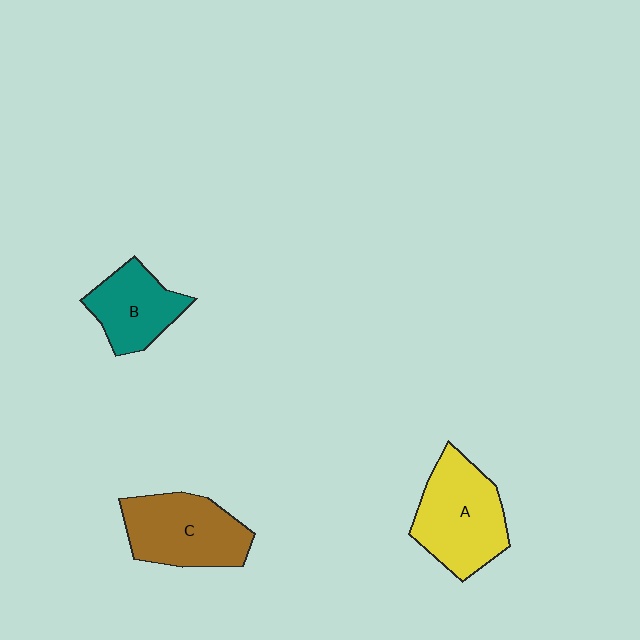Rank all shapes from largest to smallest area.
From largest to smallest: A (yellow), C (brown), B (teal).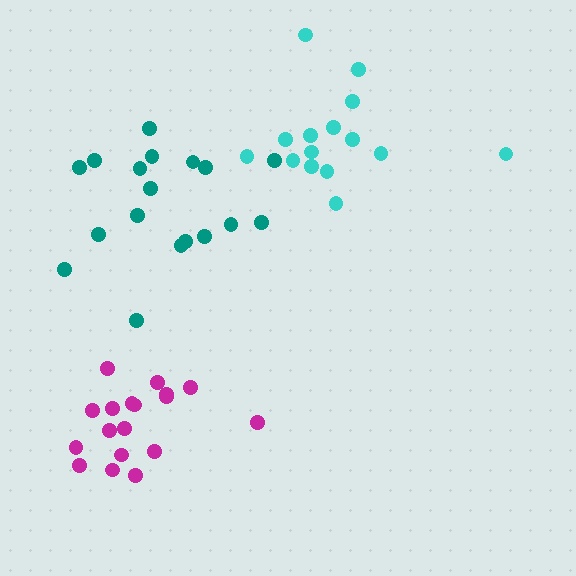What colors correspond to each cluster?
The clusters are colored: cyan, teal, magenta.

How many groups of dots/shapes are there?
There are 3 groups.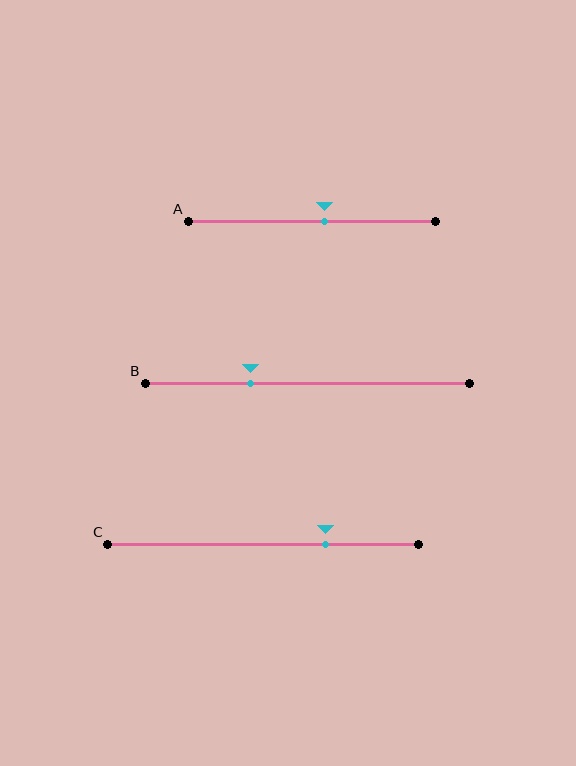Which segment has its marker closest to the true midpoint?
Segment A has its marker closest to the true midpoint.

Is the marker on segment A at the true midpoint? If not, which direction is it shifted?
No, the marker on segment A is shifted to the right by about 5% of the segment length.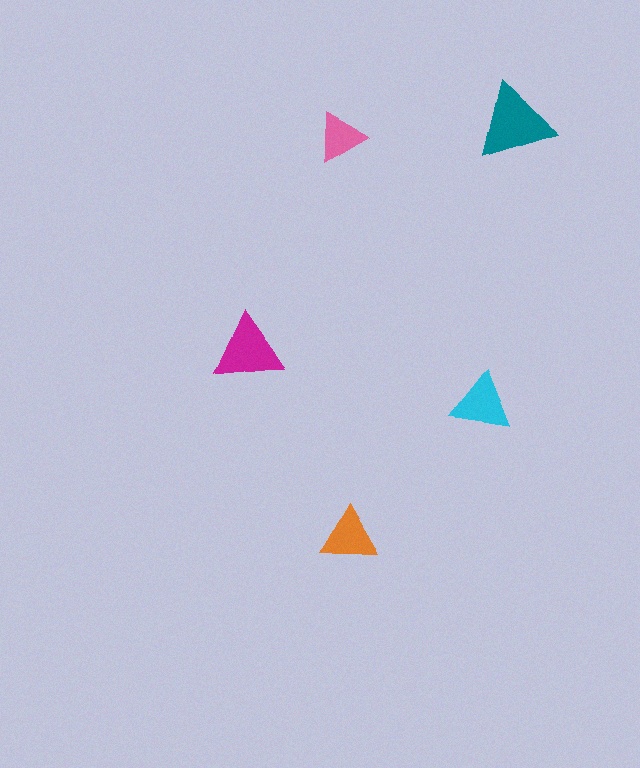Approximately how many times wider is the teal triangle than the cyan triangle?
About 1.5 times wider.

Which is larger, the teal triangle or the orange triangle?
The teal one.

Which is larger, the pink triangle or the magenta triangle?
The magenta one.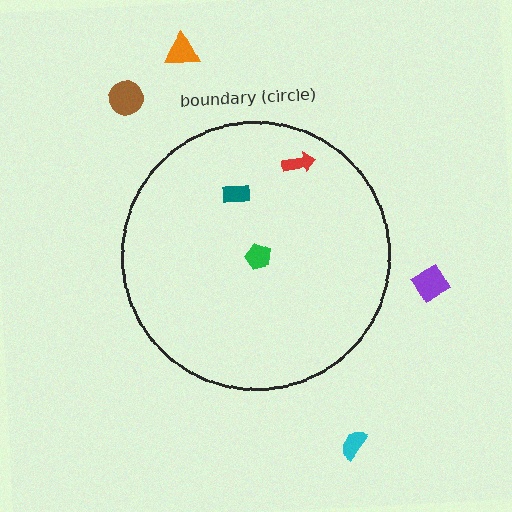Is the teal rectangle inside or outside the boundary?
Inside.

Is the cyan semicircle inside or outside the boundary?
Outside.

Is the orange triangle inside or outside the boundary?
Outside.